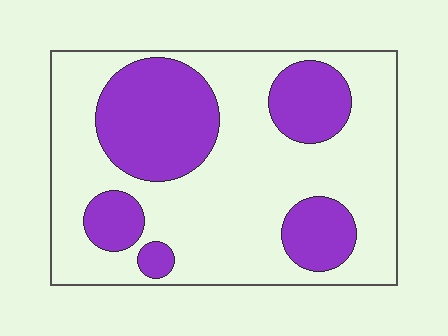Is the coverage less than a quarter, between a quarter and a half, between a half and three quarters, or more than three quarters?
Between a quarter and a half.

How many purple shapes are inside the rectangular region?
5.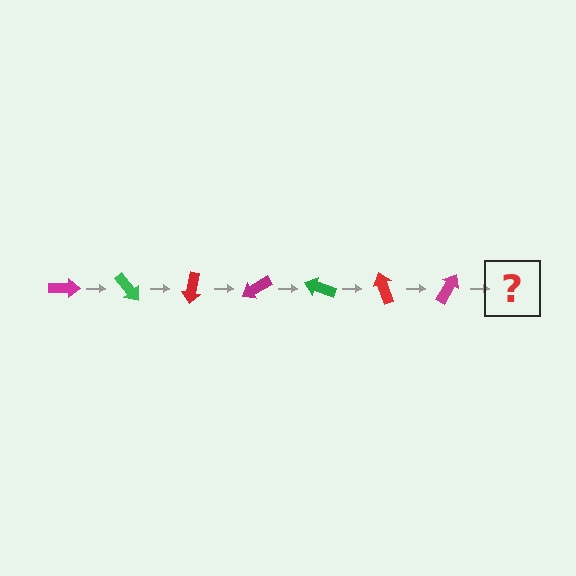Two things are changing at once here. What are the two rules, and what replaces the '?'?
The two rules are that it rotates 50 degrees each step and the color cycles through magenta, green, and red. The '?' should be a green arrow, rotated 350 degrees from the start.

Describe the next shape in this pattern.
It should be a green arrow, rotated 350 degrees from the start.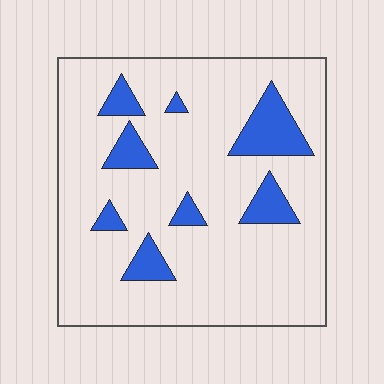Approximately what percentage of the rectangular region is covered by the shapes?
Approximately 15%.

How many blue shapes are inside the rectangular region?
8.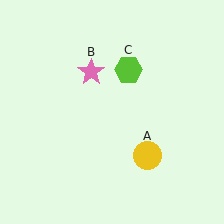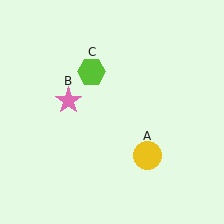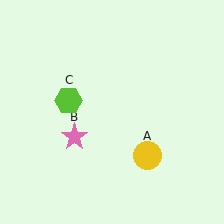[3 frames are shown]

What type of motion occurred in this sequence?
The pink star (object B), lime hexagon (object C) rotated counterclockwise around the center of the scene.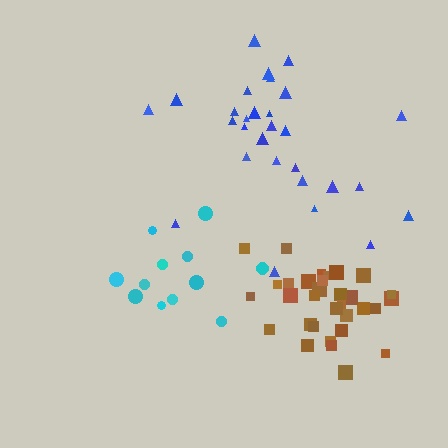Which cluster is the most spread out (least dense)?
Blue.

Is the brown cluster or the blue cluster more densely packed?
Brown.